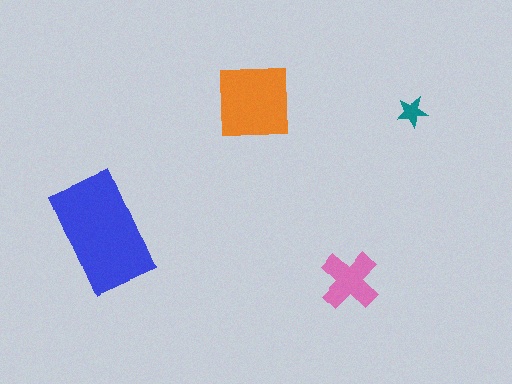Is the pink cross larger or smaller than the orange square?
Smaller.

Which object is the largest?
The blue rectangle.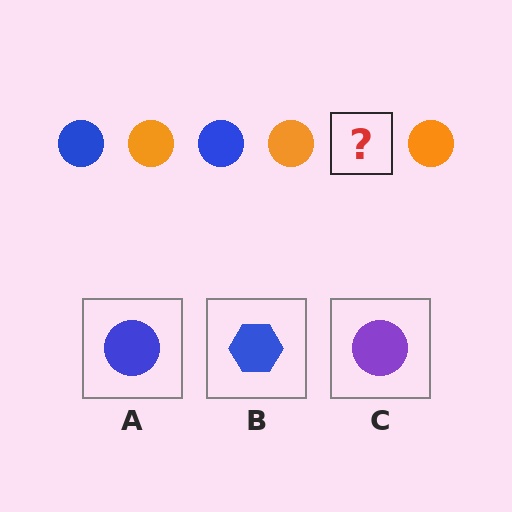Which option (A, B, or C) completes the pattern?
A.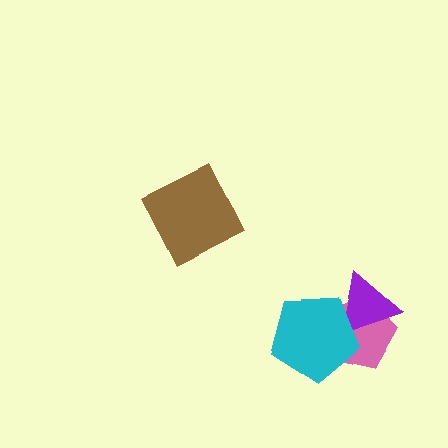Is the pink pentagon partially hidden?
Yes, it is partially covered by another shape.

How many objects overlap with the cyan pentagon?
2 objects overlap with the cyan pentagon.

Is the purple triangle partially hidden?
Yes, it is partially covered by another shape.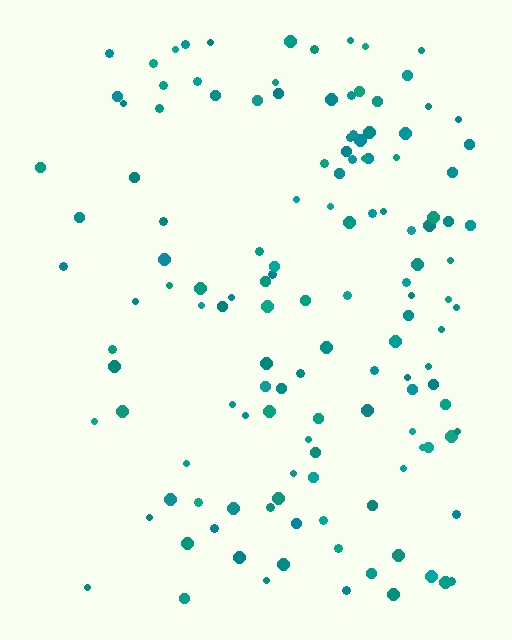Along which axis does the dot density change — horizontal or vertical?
Horizontal.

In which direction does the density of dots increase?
From left to right, with the right side densest.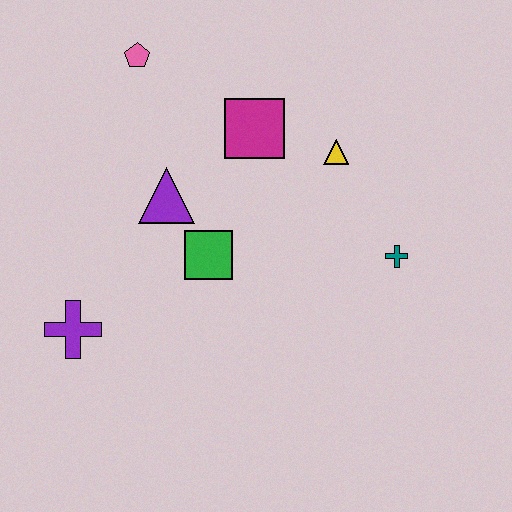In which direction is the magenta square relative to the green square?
The magenta square is above the green square.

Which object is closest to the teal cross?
The yellow triangle is closest to the teal cross.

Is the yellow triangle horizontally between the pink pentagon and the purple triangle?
No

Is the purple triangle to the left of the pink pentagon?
No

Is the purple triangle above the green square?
Yes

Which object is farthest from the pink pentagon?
The teal cross is farthest from the pink pentagon.